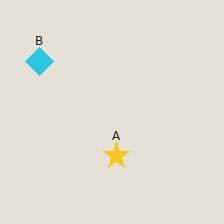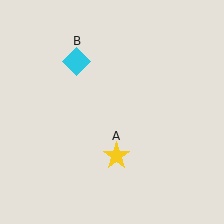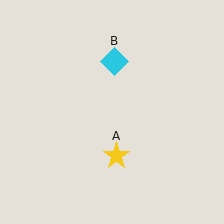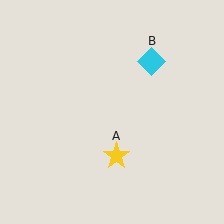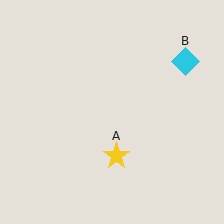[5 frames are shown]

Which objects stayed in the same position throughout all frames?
Yellow star (object A) remained stationary.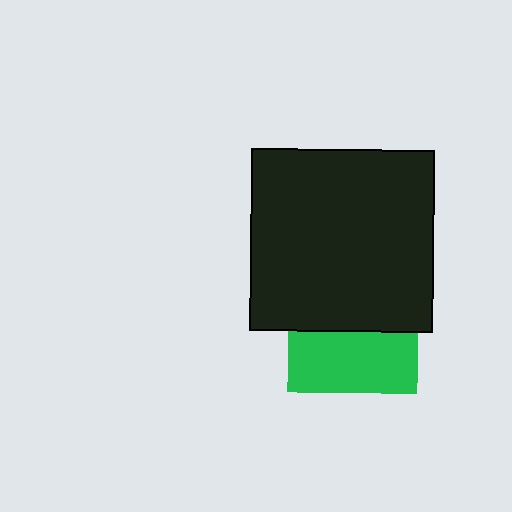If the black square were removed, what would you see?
You would see the complete green square.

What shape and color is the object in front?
The object in front is a black square.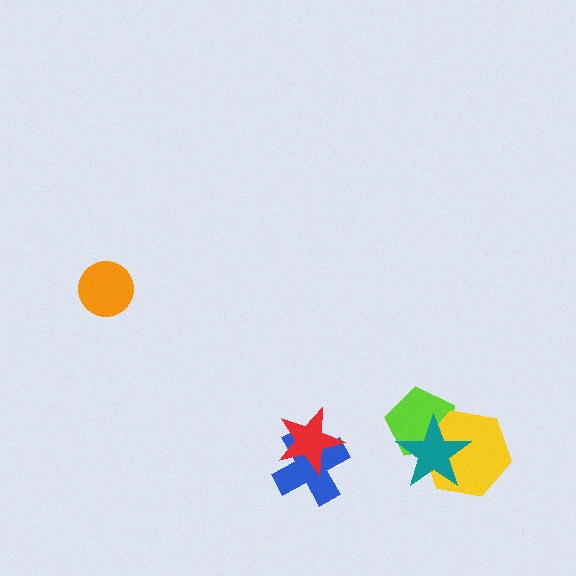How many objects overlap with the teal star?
2 objects overlap with the teal star.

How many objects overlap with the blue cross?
1 object overlaps with the blue cross.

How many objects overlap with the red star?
1 object overlaps with the red star.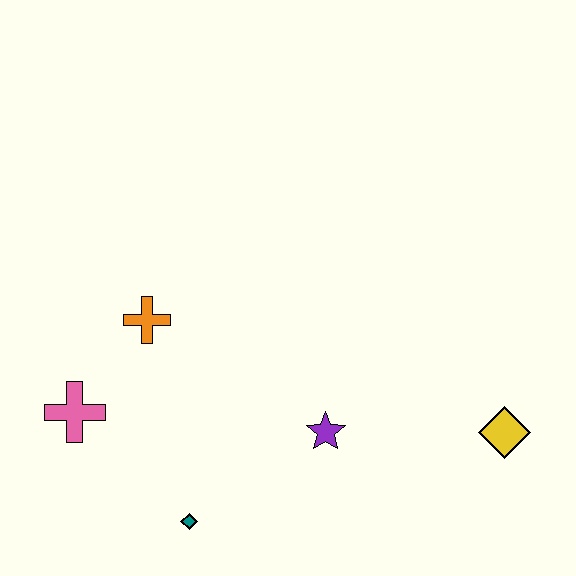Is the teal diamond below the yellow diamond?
Yes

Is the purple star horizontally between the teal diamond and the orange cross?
No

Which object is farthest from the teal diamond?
The yellow diamond is farthest from the teal diamond.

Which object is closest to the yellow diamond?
The purple star is closest to the yellow diamond.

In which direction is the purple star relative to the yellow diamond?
The purple star is to the left of the yellow diamond.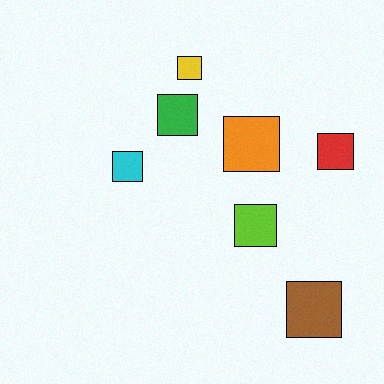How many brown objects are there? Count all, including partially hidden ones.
There is 1 brown object.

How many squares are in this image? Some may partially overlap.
There are 7 squares.